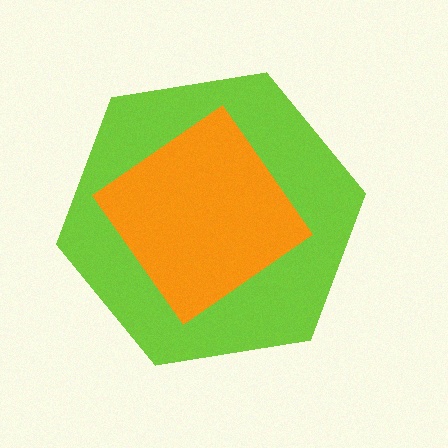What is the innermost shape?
The orange diamond.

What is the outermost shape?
The lime hexagon.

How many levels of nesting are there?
2.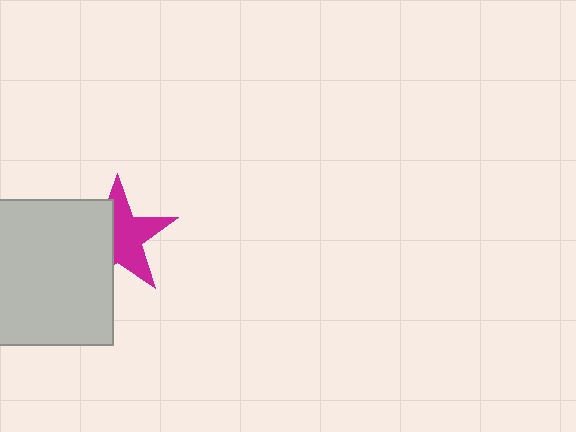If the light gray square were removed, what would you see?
You would see the complete magenta star.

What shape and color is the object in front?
The object in front is a light gray square.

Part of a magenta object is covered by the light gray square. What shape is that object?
It is a star.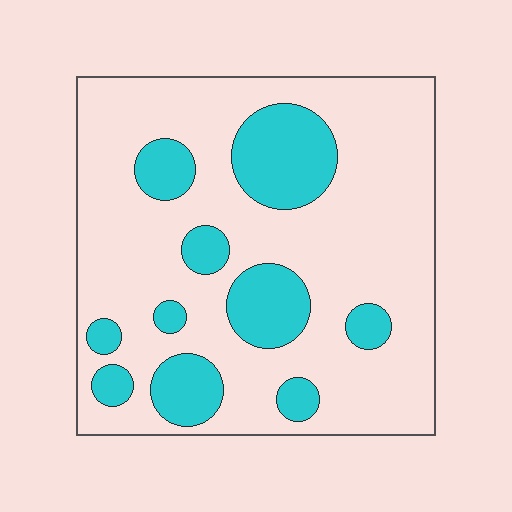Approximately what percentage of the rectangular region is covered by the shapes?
Approximately 25%.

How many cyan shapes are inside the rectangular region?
10.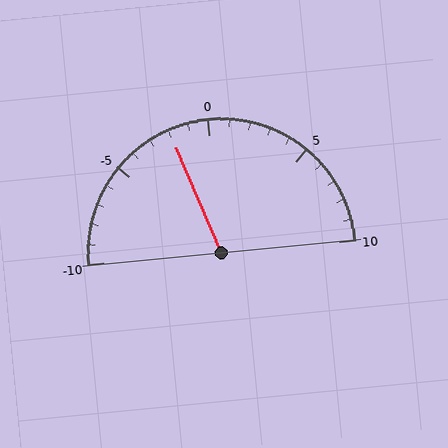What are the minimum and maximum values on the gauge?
The gauge ranges from -10 to 10.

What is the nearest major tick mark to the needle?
The nearest major tick mark is 0.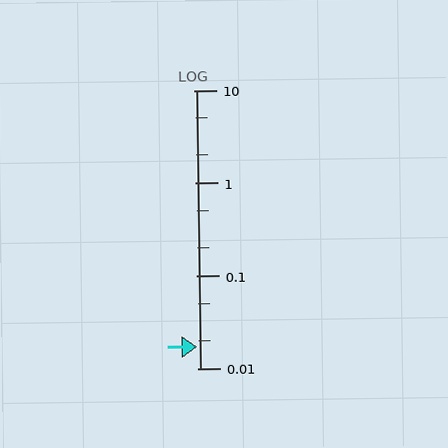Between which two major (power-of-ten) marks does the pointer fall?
The pointer is between 0.01 and 0.1.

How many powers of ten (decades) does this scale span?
The scale spans 3 decades, from 0.01 to 10.